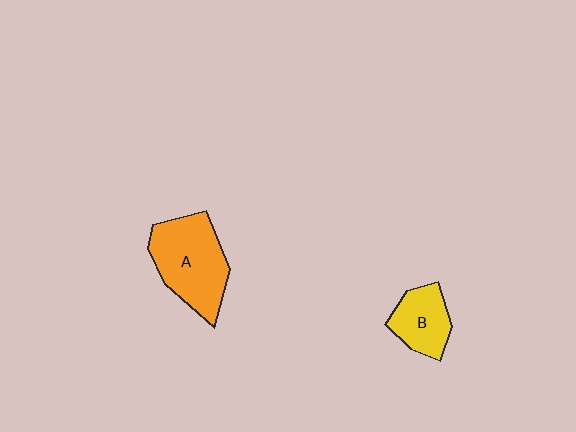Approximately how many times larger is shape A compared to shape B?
Approximately 1.8 times.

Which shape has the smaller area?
Shape B (yellow).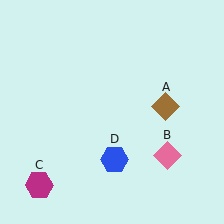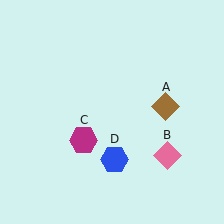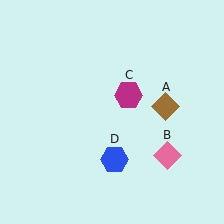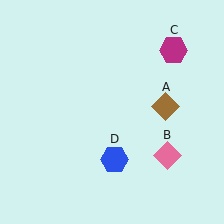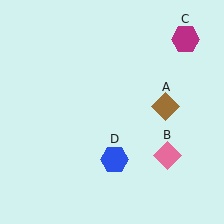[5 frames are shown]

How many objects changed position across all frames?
1 object changed position: magenta hexagon (object C).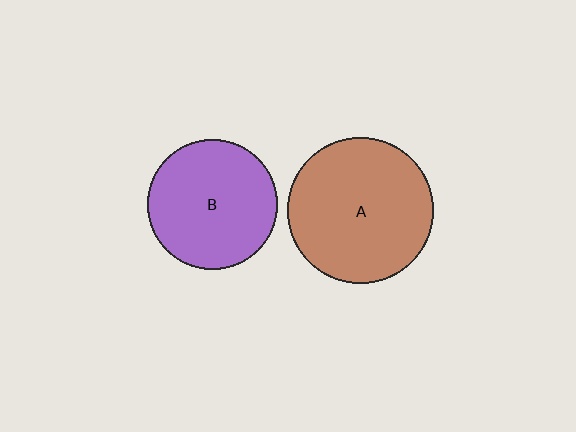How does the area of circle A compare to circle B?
Approximately 1.3 times.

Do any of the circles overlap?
No, none of the circles overlap.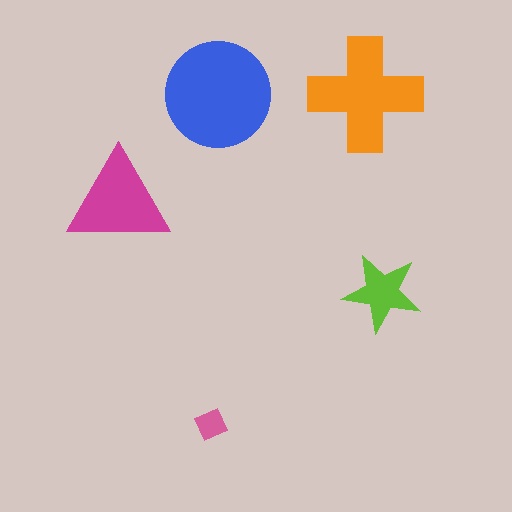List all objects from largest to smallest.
The blue circle, the orange cross, the magenta triangle, the lime star, the pink diamond.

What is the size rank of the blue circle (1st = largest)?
1st.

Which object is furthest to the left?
The magenta triangle is leftmost.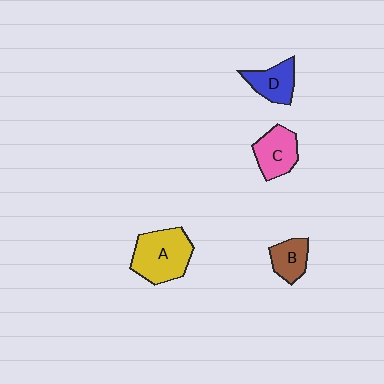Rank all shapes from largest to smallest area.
From largest to smallest: A (yellow), C (pink), D (blue), B (brown).